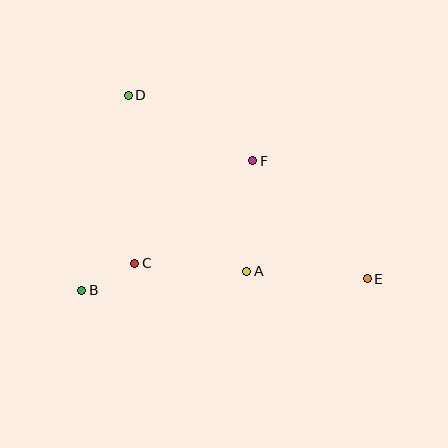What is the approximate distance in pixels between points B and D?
The distance between B and D is approximately 200 pixels.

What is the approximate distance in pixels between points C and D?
The distance between C and D is approximately 168 pixels.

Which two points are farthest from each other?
Points D and E are farthest from each other.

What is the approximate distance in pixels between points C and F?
The distance between C and F is approximately 157 pixels.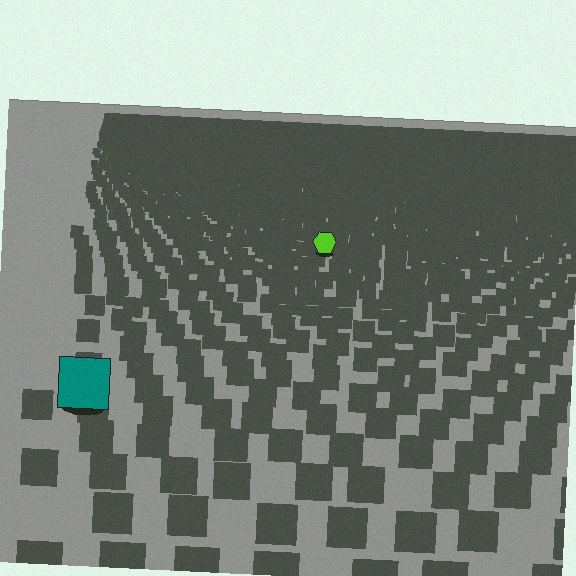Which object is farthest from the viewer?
The lime hexagon is farthest from the viewer. It appears smaller and the ground texture around it is denser.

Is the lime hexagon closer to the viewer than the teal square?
No. The teal square is closer — you can tell from the texture gradient: the ground texture is coarser near it.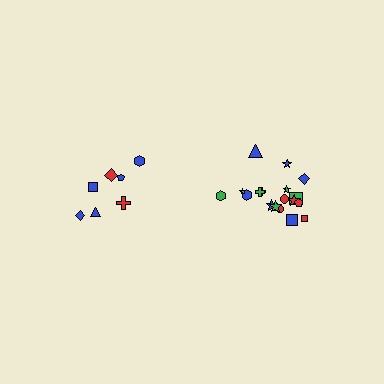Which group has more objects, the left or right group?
The right group.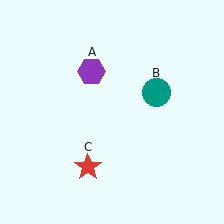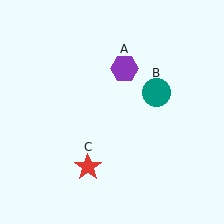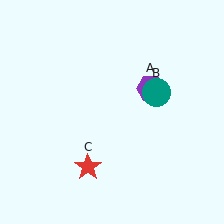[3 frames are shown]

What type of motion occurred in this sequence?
The purple hexagon (object A) rotated clockwise around the center of the scene.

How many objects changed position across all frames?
1 object changed position: purple hexagon (object A).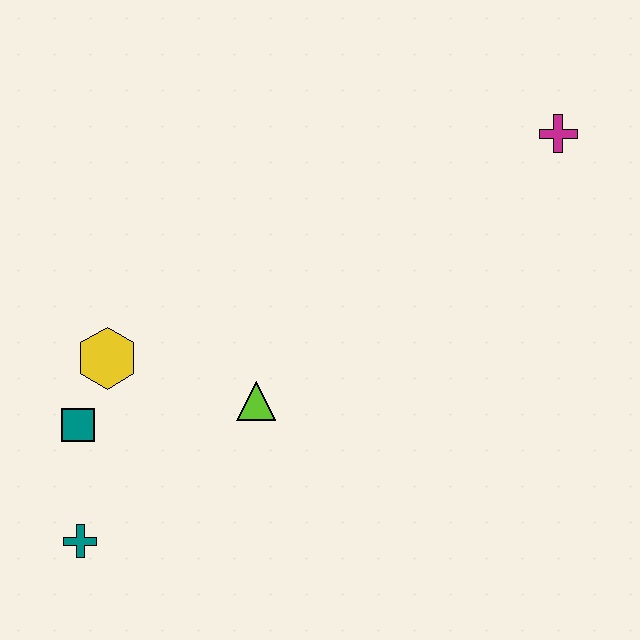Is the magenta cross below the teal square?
No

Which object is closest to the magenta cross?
The lime triangle is closest to the magenta cross.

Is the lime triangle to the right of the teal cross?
Yes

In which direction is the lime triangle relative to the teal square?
The lime triangle is to the right of the teal square.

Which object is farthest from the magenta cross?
The teal cross is farthest from the magenta cross.